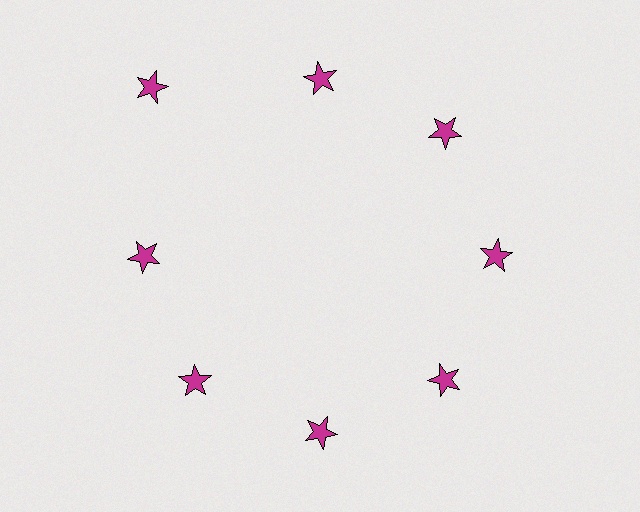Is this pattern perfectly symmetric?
No. The 8 magenta stars are arranged in a ring, but one element near the 10 o'clock position is pushed outward from the center, breaking the 8-fold rotational symmetry.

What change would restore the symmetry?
The symmetry would be restored by moving it inward, back onto the ring so that all 8 stars sit at equal angles and equal distance from the center.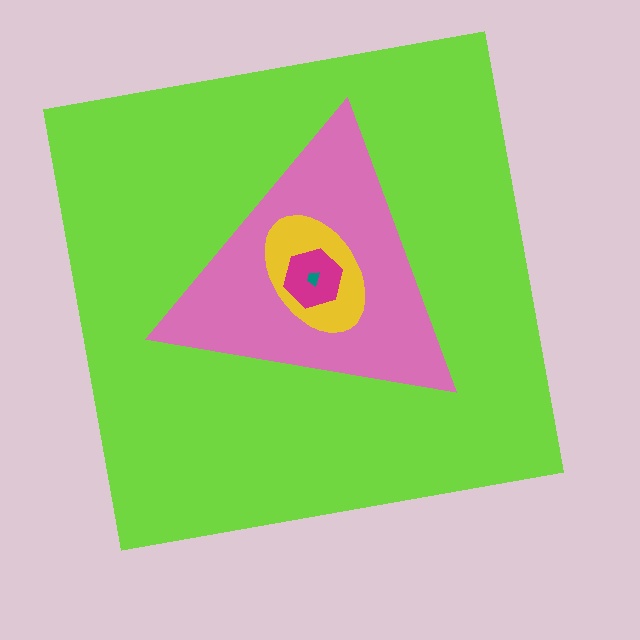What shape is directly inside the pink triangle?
The yellow ellipse.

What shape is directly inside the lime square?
The pink triangle.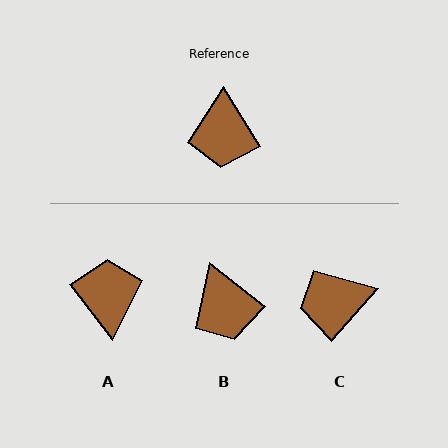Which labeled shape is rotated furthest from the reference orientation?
A, about 174 degrees away.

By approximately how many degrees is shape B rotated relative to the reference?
Approximately 21 degrees counter-clockwise.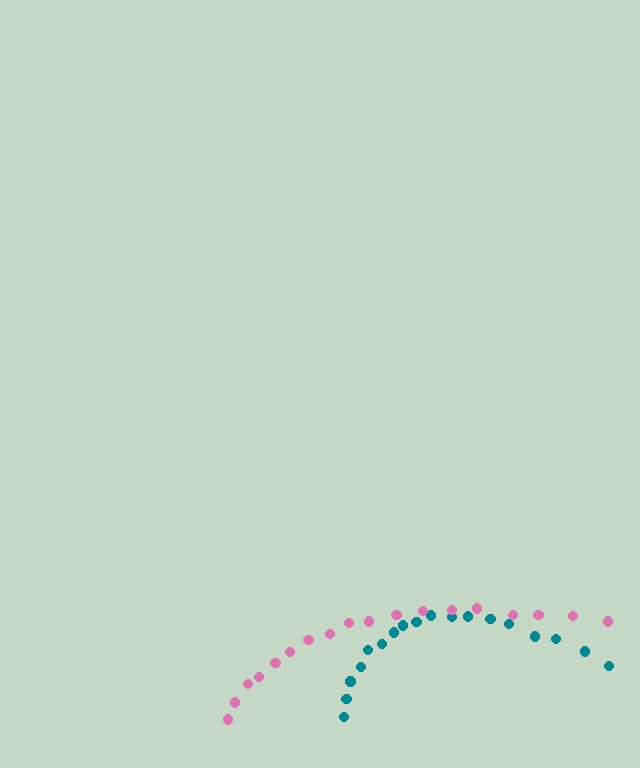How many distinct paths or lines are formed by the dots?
There are 2 distinct paths.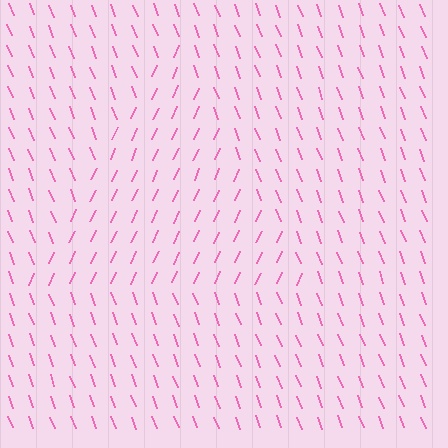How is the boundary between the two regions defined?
The boundary is defined purely by a change in line orientation (approximately 45 degrees difference). All lines are the same color and thickness.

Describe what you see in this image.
The image is filled with small pink line segments. A triangle region in the image has lines oriented differently from the surrounding lines, creating a visible texture boundary.